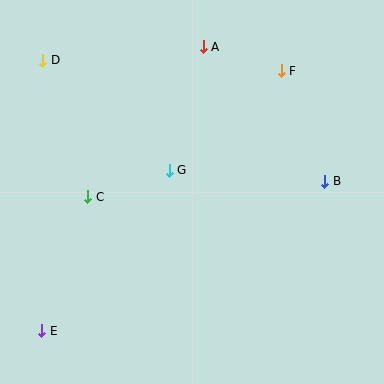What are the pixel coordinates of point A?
Point A is at (203, 47).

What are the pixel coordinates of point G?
Point G is at (169, 170).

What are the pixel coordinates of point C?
Point C is at (88, 197).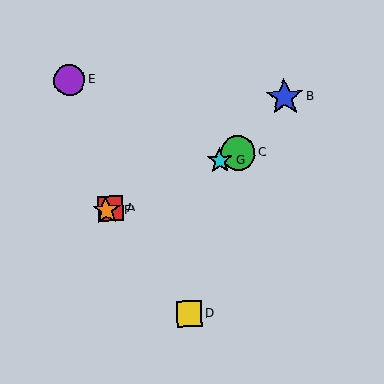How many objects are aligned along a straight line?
4 objects (A, C, F, G) are aligned along a straight line.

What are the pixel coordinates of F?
Object F is at (106, 210).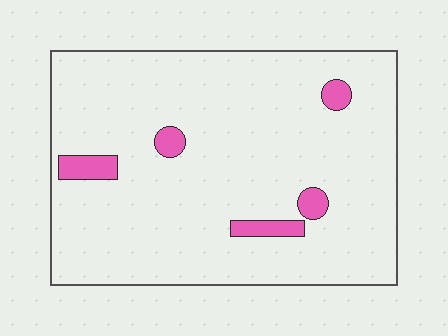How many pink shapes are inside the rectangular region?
5.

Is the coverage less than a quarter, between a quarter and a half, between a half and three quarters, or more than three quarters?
Less than a quarter.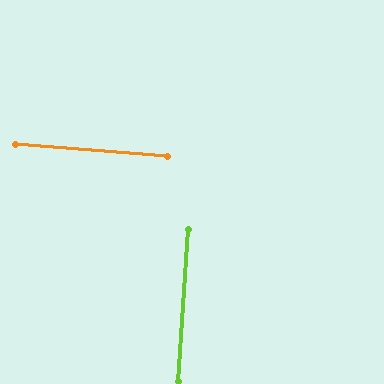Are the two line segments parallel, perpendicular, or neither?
Perpendicular — they meet at approximately 89°.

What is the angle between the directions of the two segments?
Approximately 89 degrees.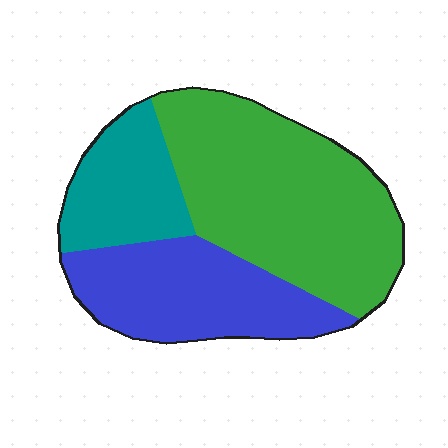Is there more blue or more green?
Green.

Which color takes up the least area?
Teal, at roughly 20%.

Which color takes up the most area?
Green, at roughly 50%.